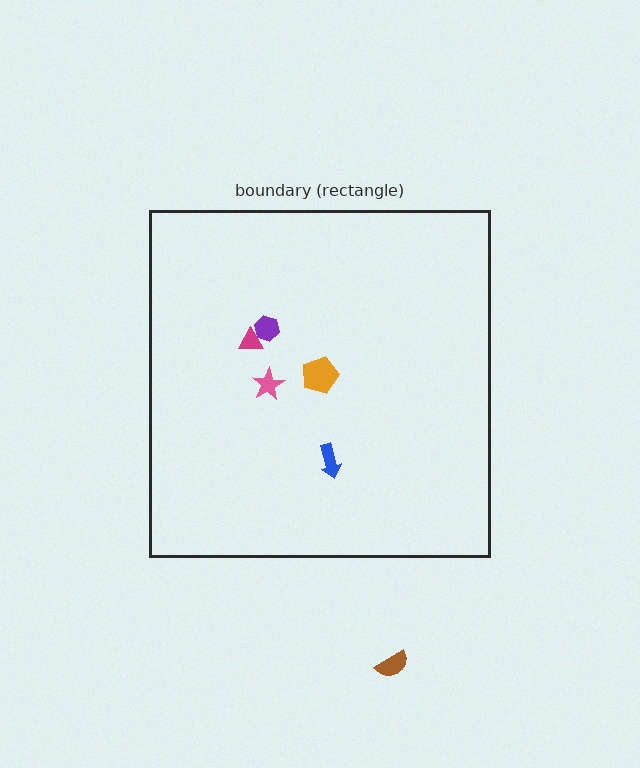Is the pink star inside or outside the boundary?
Inside.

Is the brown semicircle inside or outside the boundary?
Outside.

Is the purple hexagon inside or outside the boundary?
Inside.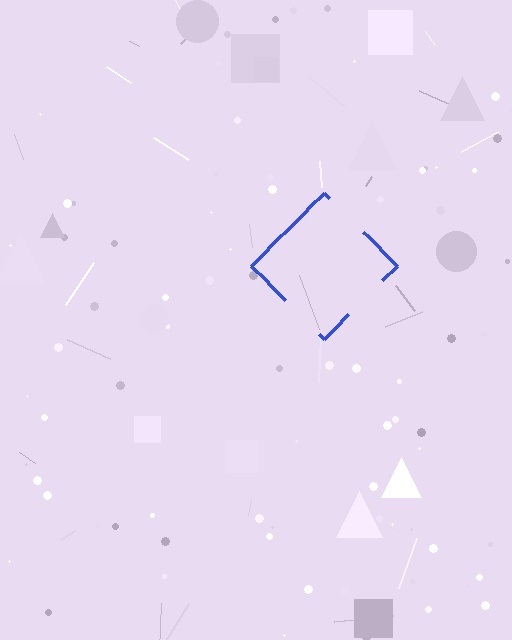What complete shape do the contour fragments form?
The contour fragments form a diamond.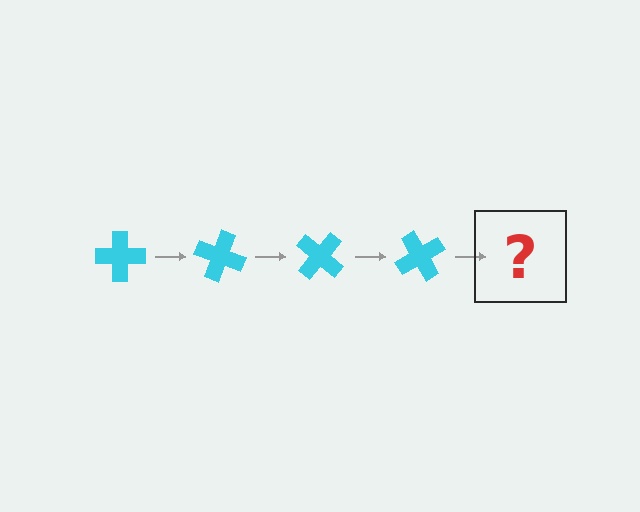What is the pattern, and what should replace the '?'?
The pattern is that the cross rotates 20 degrees each step. The '?' should be a cyan cross rotated 80 degrees.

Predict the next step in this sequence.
The next step is a cyan cross rotated 80 degrees.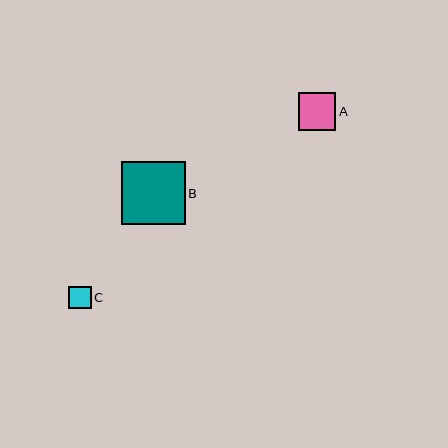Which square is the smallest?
Square C is the smallest with a size of approximately 23 pixels.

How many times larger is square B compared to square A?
Square B is approximately 1.7 times the size of square A.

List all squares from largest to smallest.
From largest to smallest: B, A, C.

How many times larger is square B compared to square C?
Square B is approximately 2.8 times the size of square C.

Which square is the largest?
Square B is the largest with a size of approximately 64 pixels.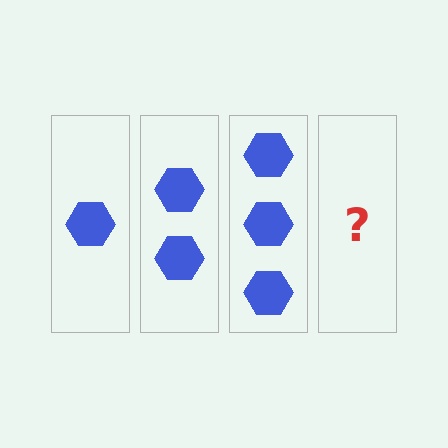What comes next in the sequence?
The next element should be 4 hexagons.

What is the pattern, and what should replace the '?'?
The pattern is that each step adds one more hexagon. The '?' should be 4 hexagons.